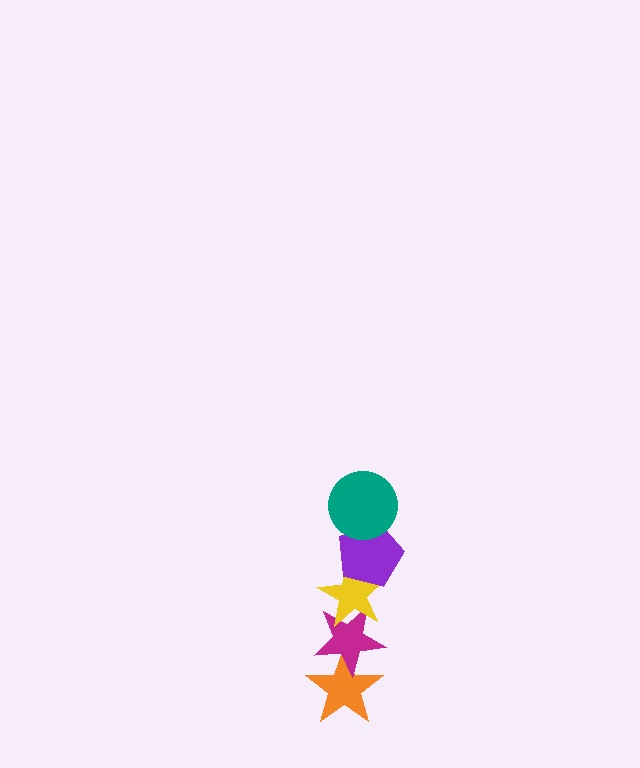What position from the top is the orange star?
The orange star is 5th from the top.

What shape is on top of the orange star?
The magenta star is on top of the orange star.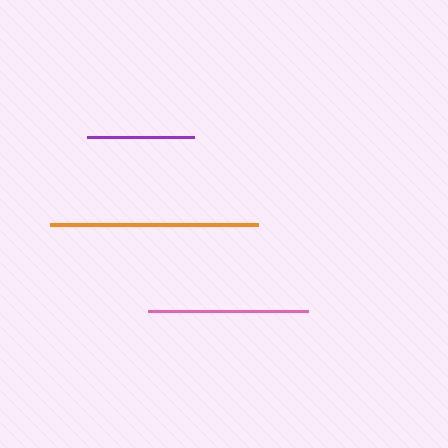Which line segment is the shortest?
The purple line is the shortest at approximately 107 pixels.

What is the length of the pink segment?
The pink segment is approximately 160 pixels long.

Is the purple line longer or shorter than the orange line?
The orange line is longer than the purple line.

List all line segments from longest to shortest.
From longest to shortest: orange, pink, purple.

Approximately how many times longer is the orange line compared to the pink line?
The orange line is approximately 1.3 times the length of the pink line.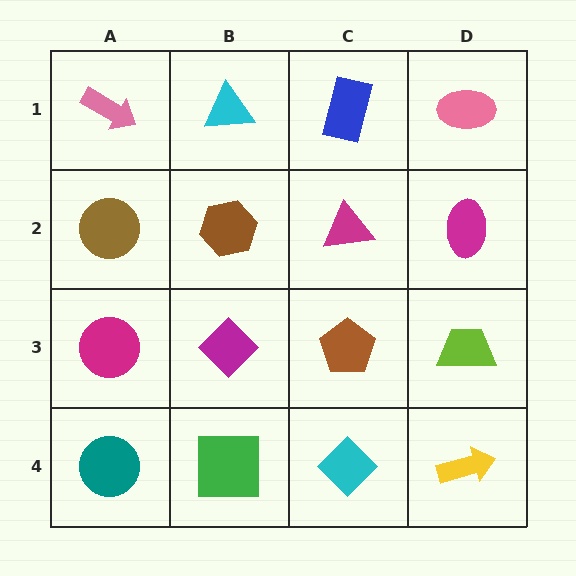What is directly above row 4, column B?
A magenta diamond.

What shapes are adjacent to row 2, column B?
A cyan triangle (row 1, column B), a magenta diamond (row 3, column B), a brown circle (row 2, column A), a magenta triangle (row 2, column C).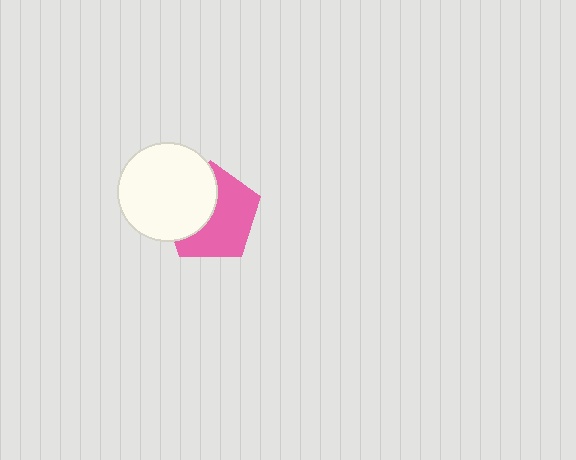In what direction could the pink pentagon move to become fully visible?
The pink pentagon could move right. That would shift it out from behind the white circle entirely.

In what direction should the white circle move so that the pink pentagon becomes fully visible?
The white circle should move left. That is the shortest direction to clear the overlap and leave the pink pentagon fully visible.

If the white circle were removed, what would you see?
You would see the complete pink pentagon.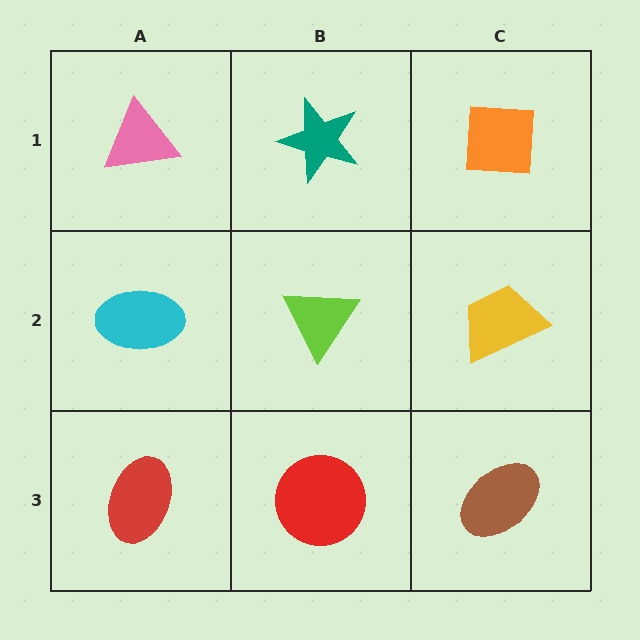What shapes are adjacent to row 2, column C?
An orange square (row 1, column C), a brown ellipse (row 3, column C), a lime triangle (row 2, column B).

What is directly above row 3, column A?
A cyan ellipse.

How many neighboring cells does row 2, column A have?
3.